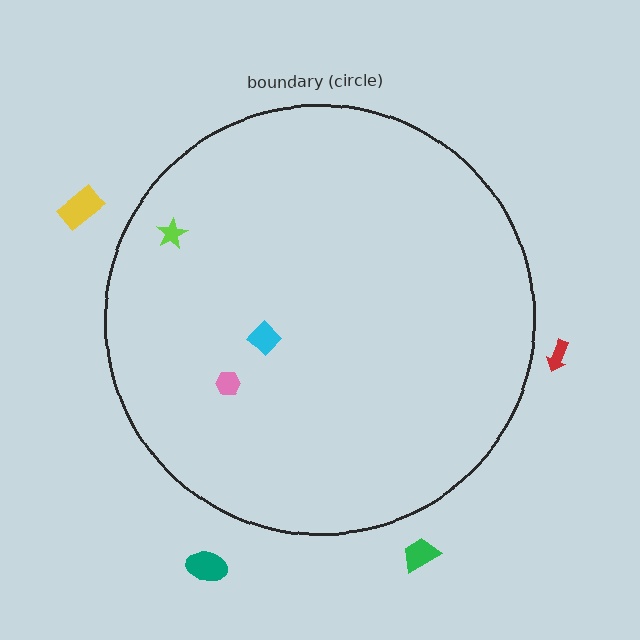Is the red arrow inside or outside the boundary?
Outside.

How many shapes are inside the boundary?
3 inside, 4 outside.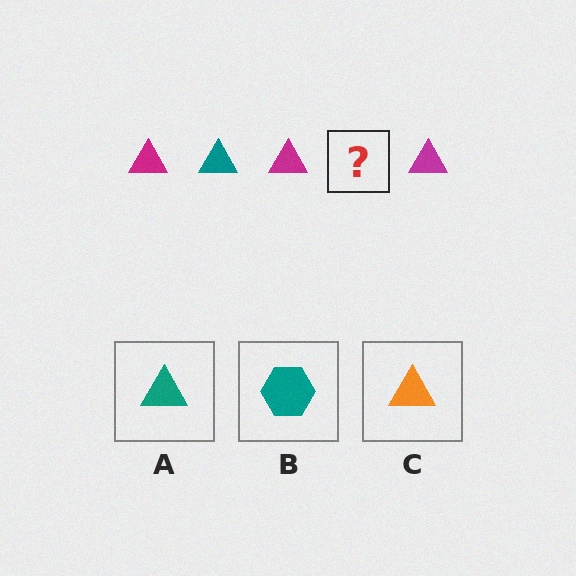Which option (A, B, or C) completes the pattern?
A.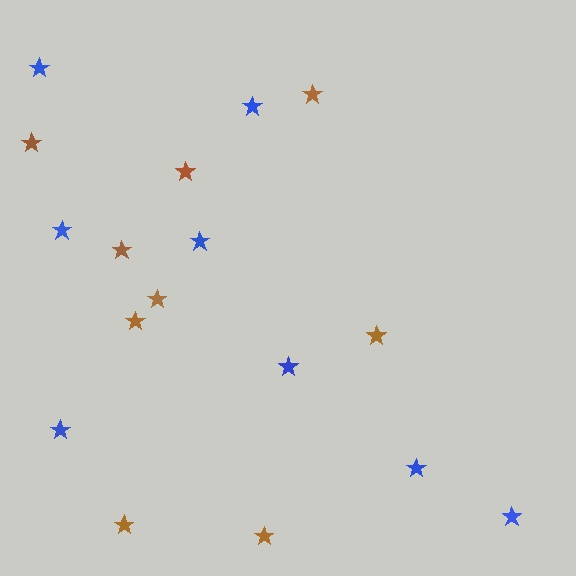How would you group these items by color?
There are 2 groups: one group of blue stars (8) and one group of brown stars (9).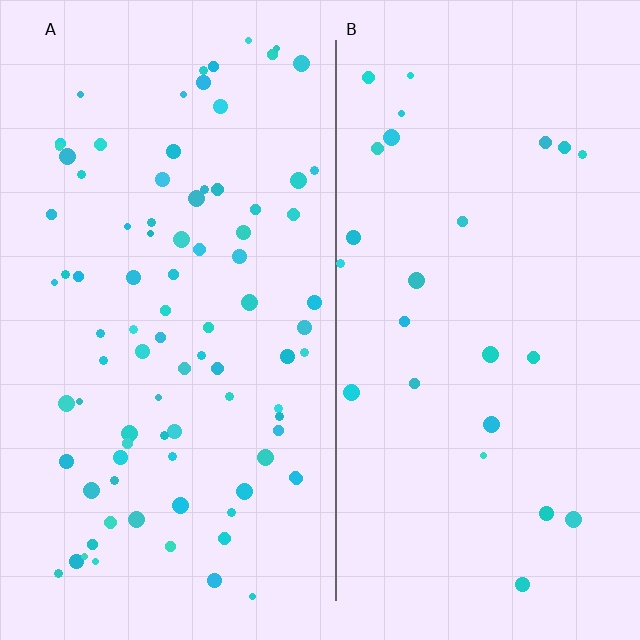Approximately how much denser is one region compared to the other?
Approximately 3.5× — region A over region B.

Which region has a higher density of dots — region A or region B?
A (the left).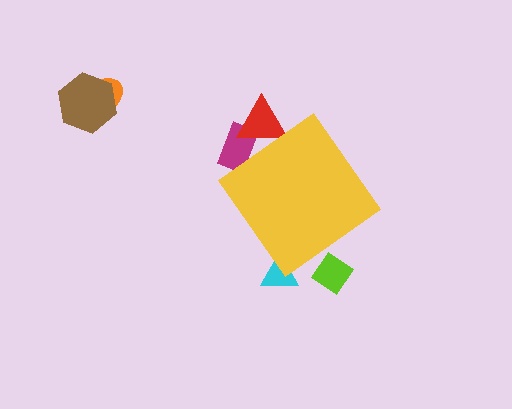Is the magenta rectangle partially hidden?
Yes, the magenta rectangle is partially hidden behind the yellow diamond.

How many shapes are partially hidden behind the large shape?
4 shapes are partially hidden.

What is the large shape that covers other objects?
A yellow diamond.